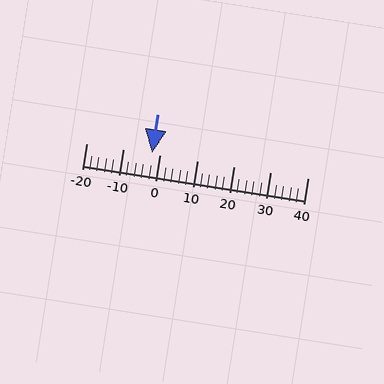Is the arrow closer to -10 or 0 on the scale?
The arrow is closer to 0.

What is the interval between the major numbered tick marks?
The major tick marks are spaced 10 units apart.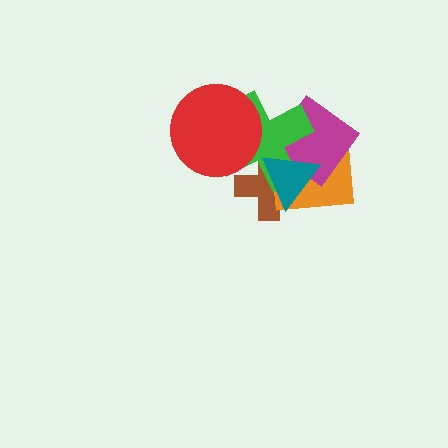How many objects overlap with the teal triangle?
4 objects overlap with the teal triangle.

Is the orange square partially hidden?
Yes, it is partially covered by another shape.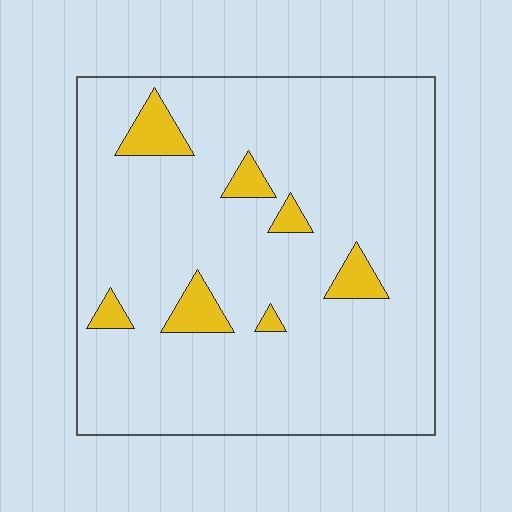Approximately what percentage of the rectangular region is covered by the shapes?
Approximately 10%.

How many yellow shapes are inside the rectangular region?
7.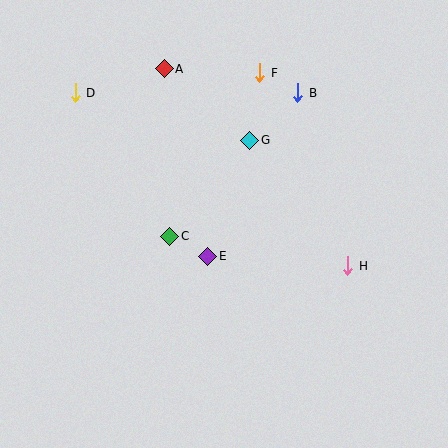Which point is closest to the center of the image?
Point E at (208, 256) is closest to the center.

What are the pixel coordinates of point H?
Point H is at (348, 266).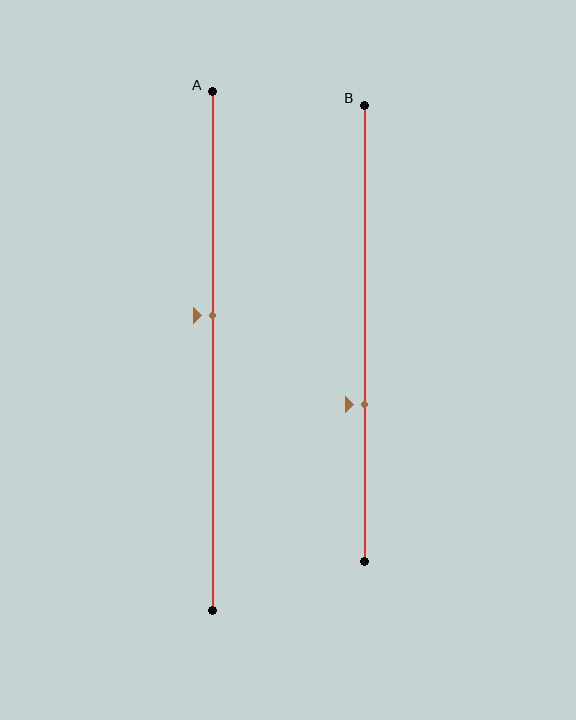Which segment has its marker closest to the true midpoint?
Segment A has its marker closest to the true midpoint.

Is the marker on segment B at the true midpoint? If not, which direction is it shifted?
No, the marker on segment B is shifted downward by about 16% of the segment length.